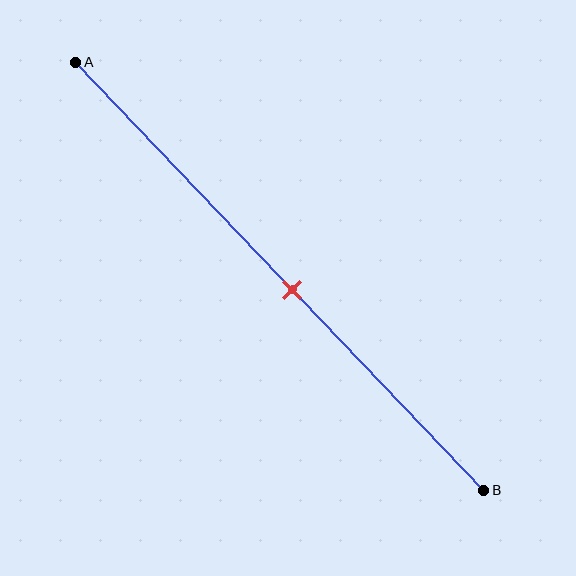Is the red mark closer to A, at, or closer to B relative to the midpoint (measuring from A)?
The red mark is closer to point B than the midpoint of segment AB.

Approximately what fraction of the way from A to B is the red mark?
The red mark is approximately 55% of the way from A to B.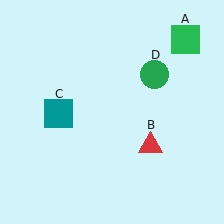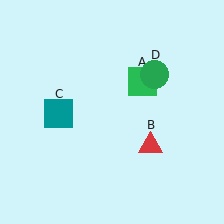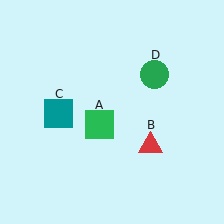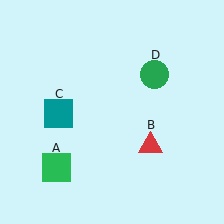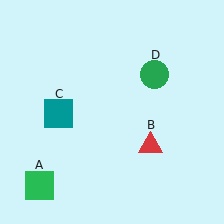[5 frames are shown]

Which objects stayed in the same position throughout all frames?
Red triangle (object B) and teal square (object C) and green circle (object D) remained stationary.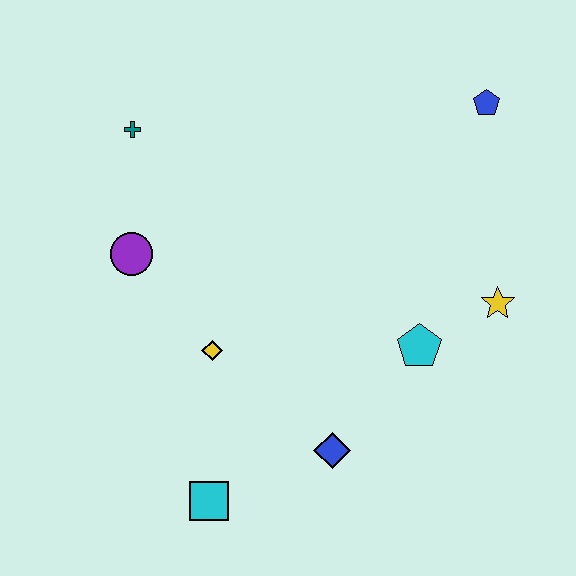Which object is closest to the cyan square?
The blue diamond is closest to the cyan square.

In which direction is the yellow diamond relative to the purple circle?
The yellow diamond is below the purple circle.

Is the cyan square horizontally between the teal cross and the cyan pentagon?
Yes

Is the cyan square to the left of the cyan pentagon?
Yes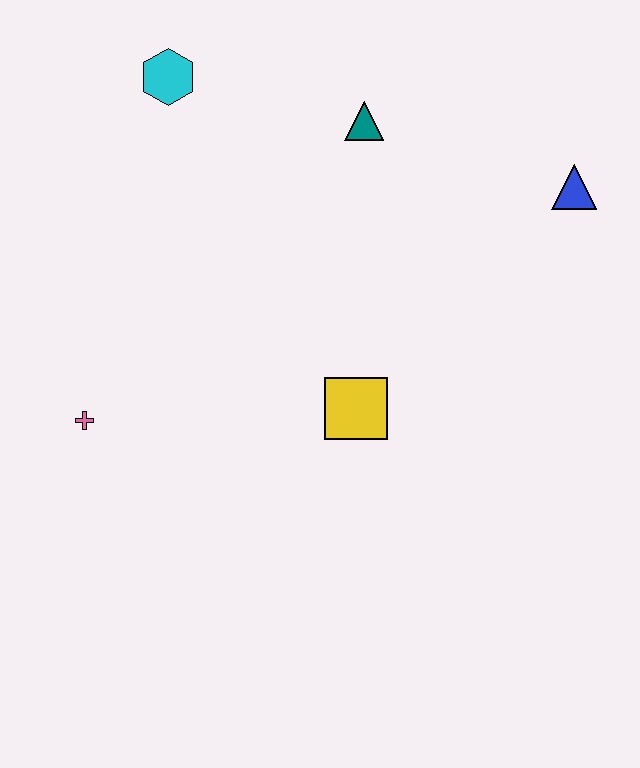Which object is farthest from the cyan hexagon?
The blue triangle is farthest from the cyan hexagon.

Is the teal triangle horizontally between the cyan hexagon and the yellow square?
No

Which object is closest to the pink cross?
The yellow square is closest to the pink cross.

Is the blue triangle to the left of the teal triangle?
No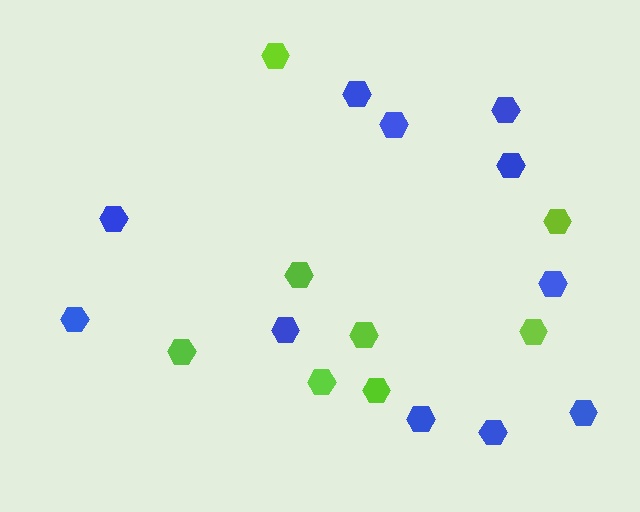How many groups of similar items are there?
There are 2 groups: one group of blue hexagons (11) and one group of lime hexagons (8).